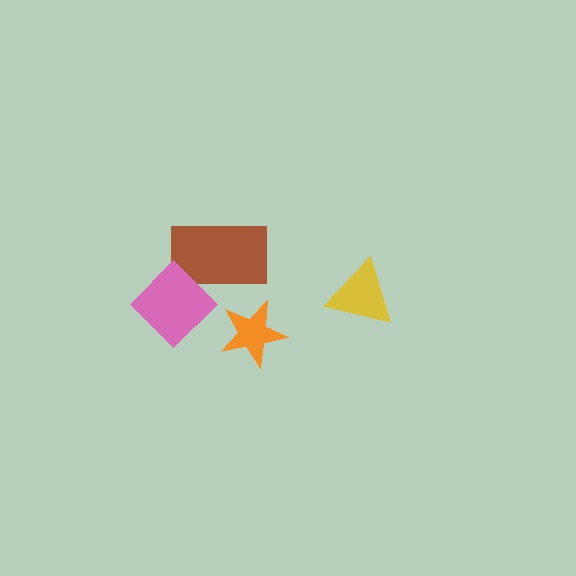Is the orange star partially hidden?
No, no other shape covers it.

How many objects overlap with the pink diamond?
1 object overlaps with the pink diamond.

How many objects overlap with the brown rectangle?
1 object overlaps with the brown rectangle.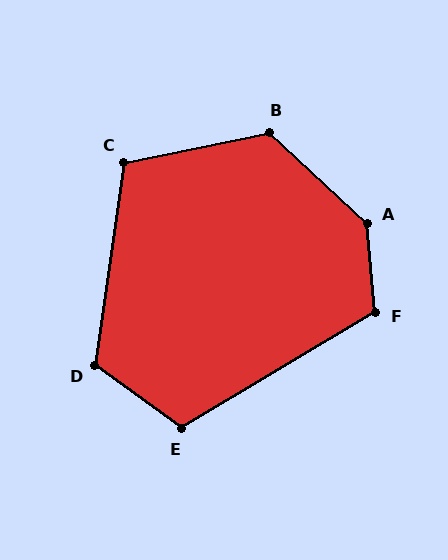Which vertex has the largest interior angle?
A, at approximately 138 degrees.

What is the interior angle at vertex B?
Approximately 125 degrees (obtuse).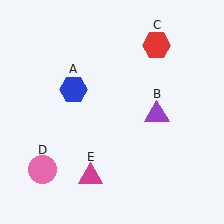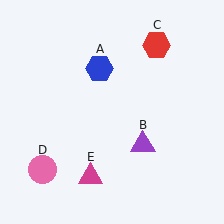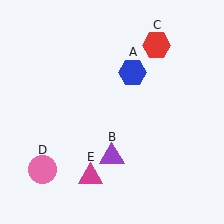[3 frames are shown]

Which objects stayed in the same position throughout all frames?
Red hexagon (object C) and pink circle (object D) and magenta triangle (object E) remained stationary.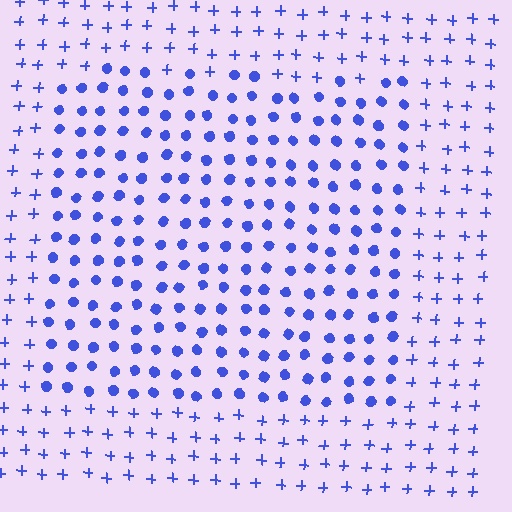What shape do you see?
I see a rectangle.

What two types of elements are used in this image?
The image uses circles inside the rectangle region and plus signs outside it.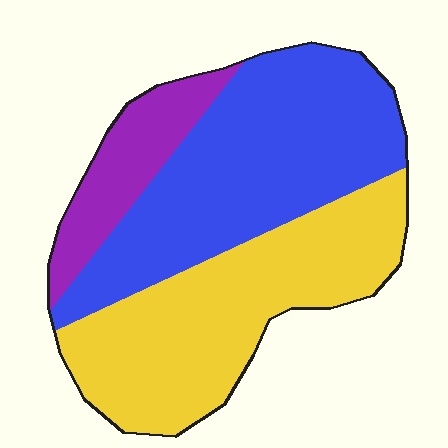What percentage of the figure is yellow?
Yellow covers around 40% of the figure.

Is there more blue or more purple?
Blue.